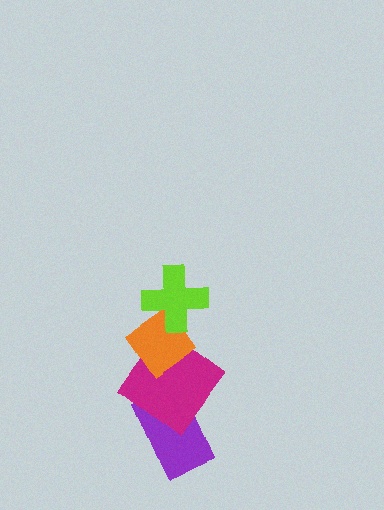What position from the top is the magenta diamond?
The magenta diamond is 3rd from the top.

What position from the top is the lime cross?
The lime cross is 1st from the top.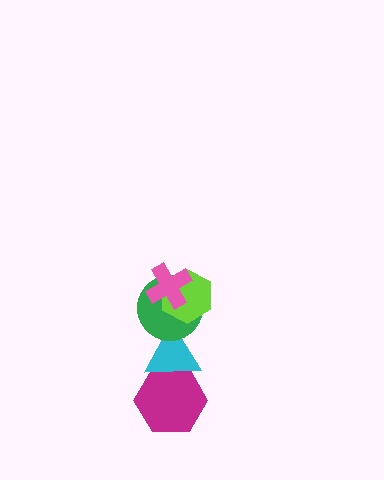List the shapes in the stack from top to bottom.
From top to bottom: the pink cross, the lime hexagon, the green circle, the cyan triangle, the magenta hexagon.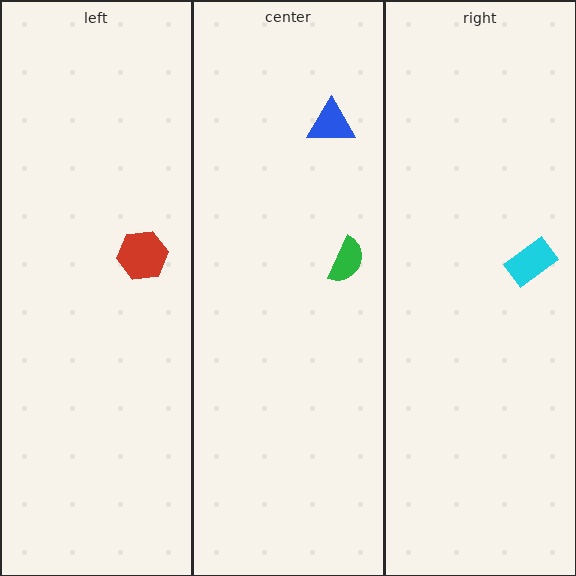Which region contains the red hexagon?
The left region.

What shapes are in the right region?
The cyan rectangle.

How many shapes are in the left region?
1.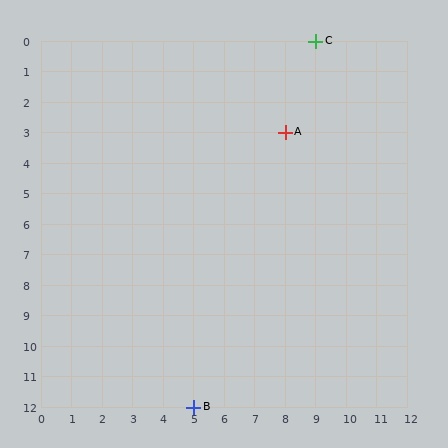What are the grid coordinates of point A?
Point A is at grid coordinates (8, 3).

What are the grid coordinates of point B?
Point B is at grid coordinates (5, 12).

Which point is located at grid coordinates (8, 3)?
Point A is at (8, 3).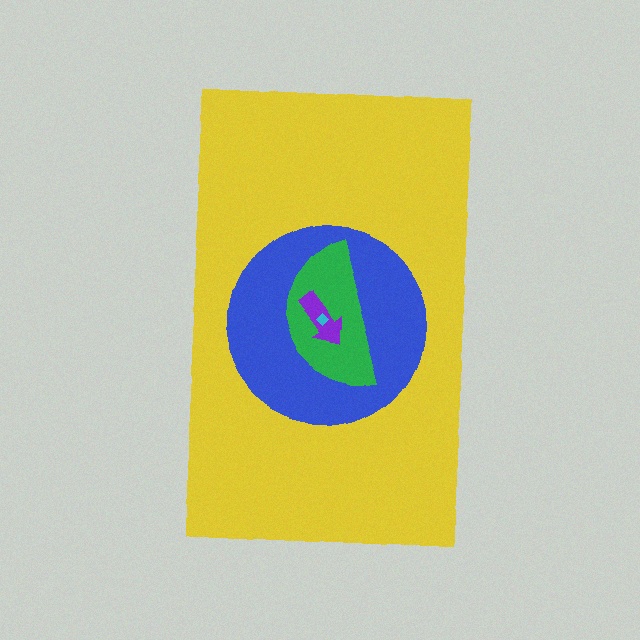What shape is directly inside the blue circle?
The green semicircle.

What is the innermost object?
The cyan diamond.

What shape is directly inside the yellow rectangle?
The blue circle.